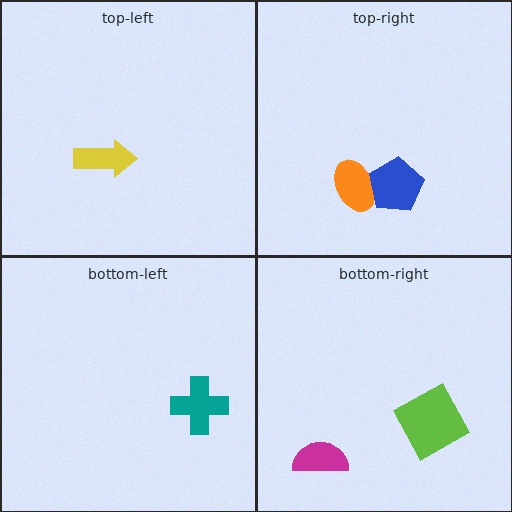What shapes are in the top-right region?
The orange ellipse, the blue pentagon.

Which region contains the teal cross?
The bottom-left region.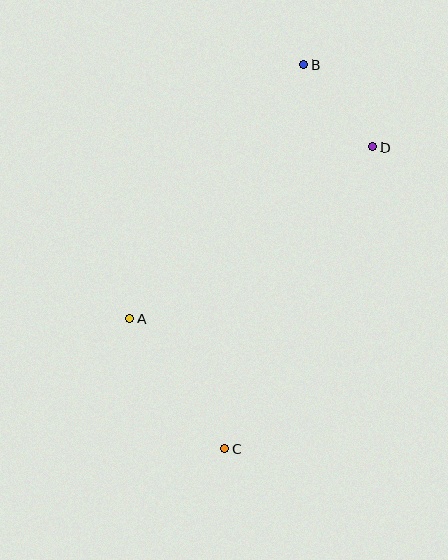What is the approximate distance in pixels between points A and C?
The distance between A and C is approximately 161 pixels.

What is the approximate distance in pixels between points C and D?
The distance between C and D is approximately 336 pixels.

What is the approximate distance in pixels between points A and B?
The distance between A and B is approximately 308 pixels.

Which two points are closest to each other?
Points B and D are closest to each other.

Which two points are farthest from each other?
Points B and C are farthest from each other.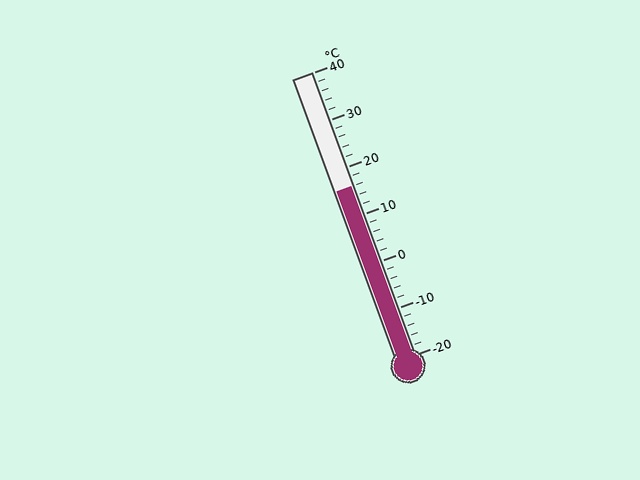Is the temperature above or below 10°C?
The temperature is above 10°C.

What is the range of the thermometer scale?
The thermometer scale ranges from -20°C to 40°C.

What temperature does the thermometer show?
The thermometer shows approximately 16°C.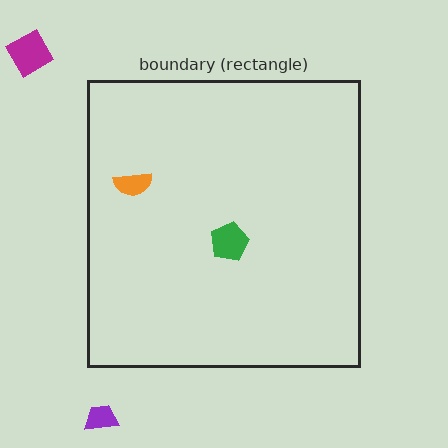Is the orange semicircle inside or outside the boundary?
Inside.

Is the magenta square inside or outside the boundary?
Outside.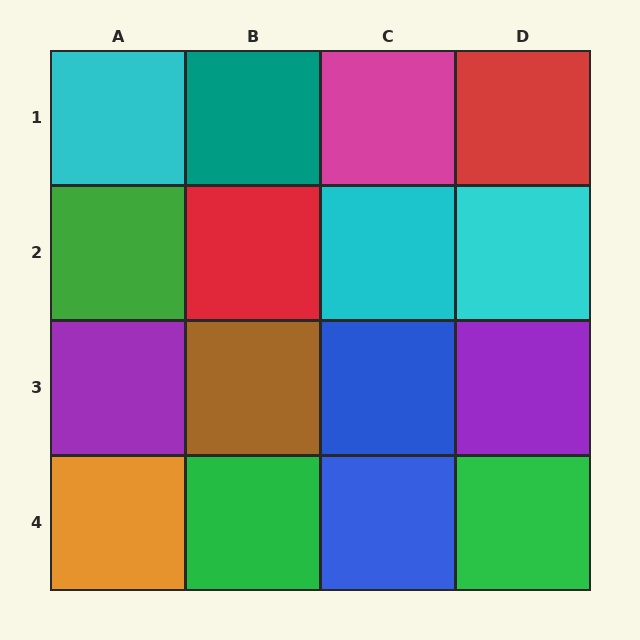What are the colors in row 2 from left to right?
Green, red, cyan, cyan.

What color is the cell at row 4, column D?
Green.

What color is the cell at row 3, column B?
Brown.